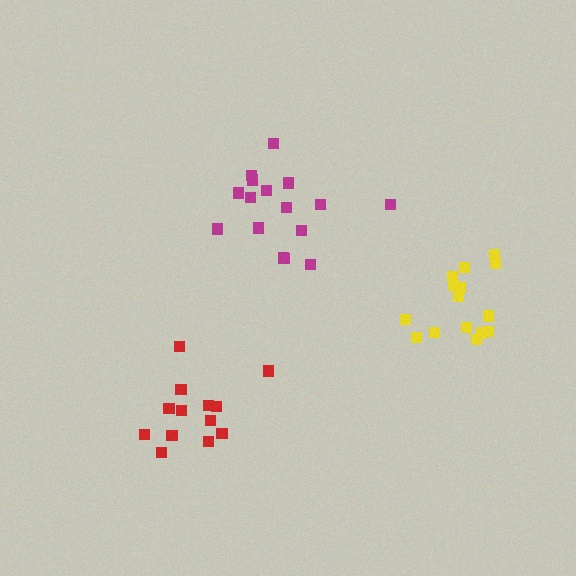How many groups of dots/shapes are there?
There are 3 groups.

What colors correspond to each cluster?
The clusters are colored: red, yellow, magenta.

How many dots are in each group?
Group 1: 13 dots, Group 2: 16 dots, Group 3: 16 dots (45 total).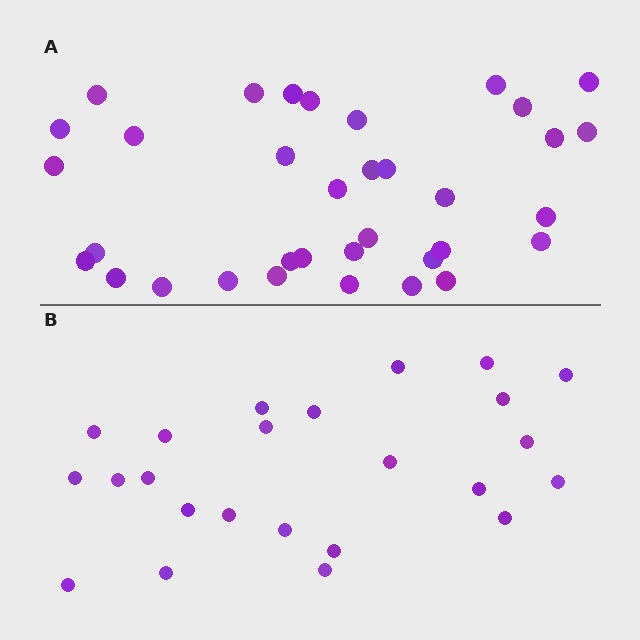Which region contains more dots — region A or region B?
Region A (the top region) has more dots.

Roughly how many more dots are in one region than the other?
Region A has roughly 12 or so more dots than region B.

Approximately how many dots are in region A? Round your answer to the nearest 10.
About 40 dots. (The exact count is 35, which rounds to 40.)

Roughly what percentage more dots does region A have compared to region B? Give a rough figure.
About 45% more.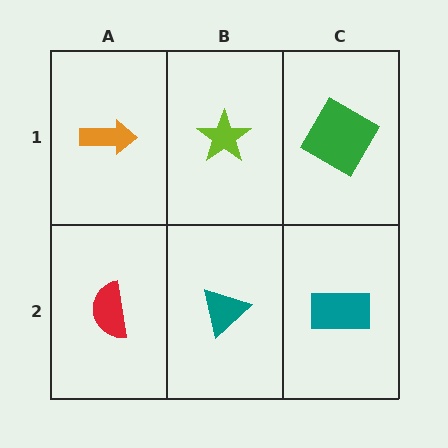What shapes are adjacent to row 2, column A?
An orange arrow (row 1, column A), a teal triangle (row 2, column B).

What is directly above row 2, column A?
An orange arrow.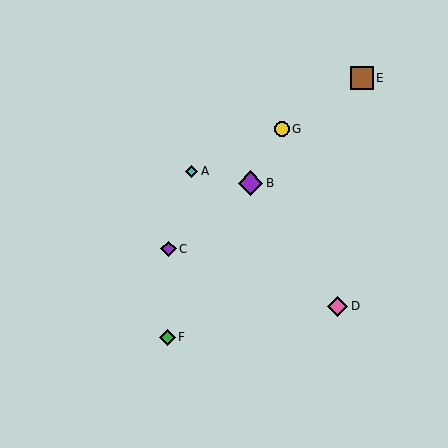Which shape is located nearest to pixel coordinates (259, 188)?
The purple diamond (labeled B) at (251, 183) is nearest to that location.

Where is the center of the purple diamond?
The center of the purple diamond is at (251, 183).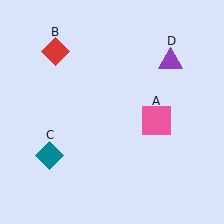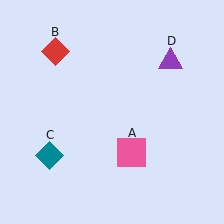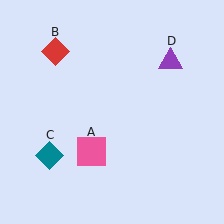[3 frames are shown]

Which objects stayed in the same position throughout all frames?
Red diamond (object B) and teal diamond (object C) and purple triangle (object D) remained stationary.